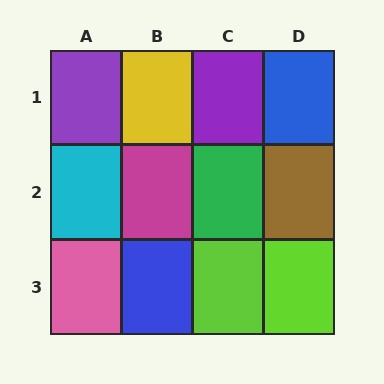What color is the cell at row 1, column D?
Blue.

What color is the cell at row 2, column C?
Green.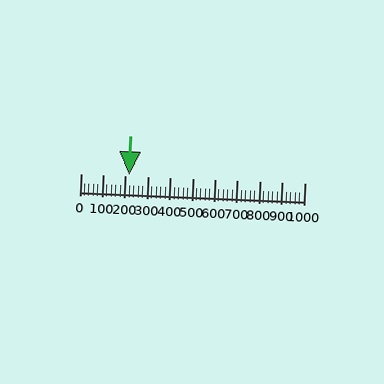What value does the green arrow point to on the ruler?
The green arrow points to approximately 217.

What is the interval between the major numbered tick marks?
The major tick marks are spaced 100 units apart.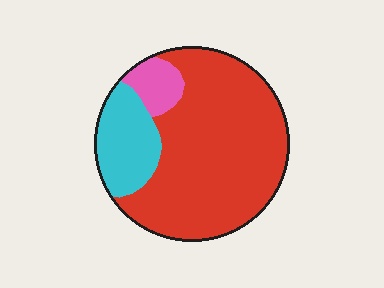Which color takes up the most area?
Red, at roughly 75%.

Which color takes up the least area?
Pink, at roughly 10%.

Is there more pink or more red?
Red.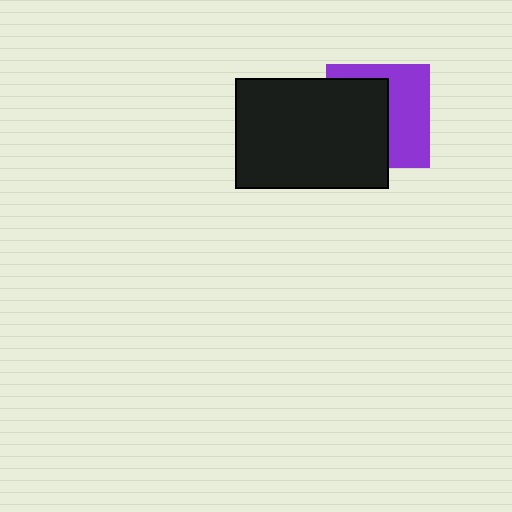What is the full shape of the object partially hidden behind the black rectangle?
The partially hidden object is a purple square.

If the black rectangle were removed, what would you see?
You would see the complete purple square.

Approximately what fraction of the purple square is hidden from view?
Roughly 53% of the purple square is hidden behind the black rectangle.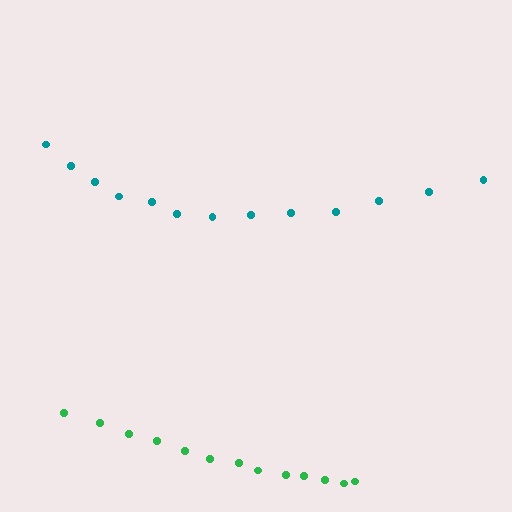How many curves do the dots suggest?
There are 2 distinct paths.